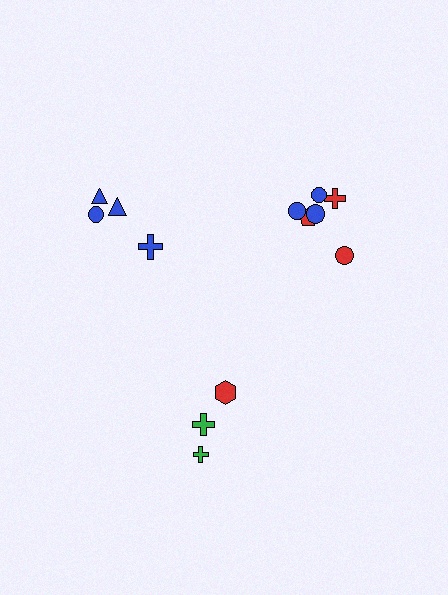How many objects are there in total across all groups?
There are 13 objects.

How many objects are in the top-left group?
There are 4 objects.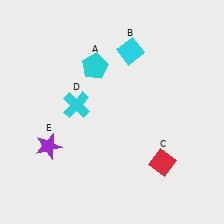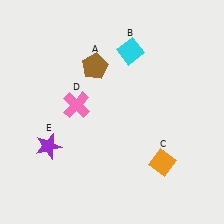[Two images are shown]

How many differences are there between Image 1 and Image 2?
There are 3 differences between the two images.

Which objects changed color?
A changed from cyan to brown. C changed from red to orange. D changed from cyan to pink.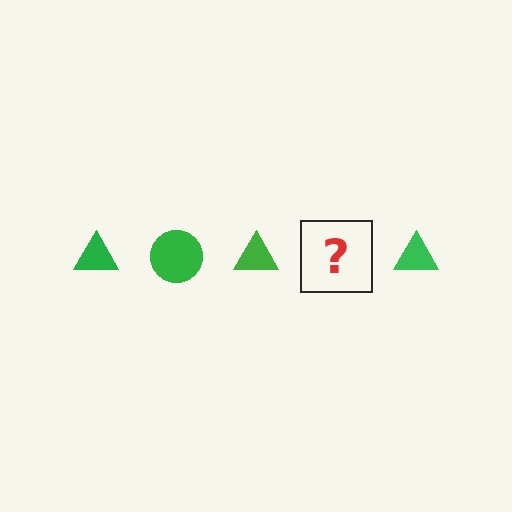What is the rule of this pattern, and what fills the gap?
The rule is that the pattern cycles through triangle, circle shapes in green. The gap should be filled with a green circle.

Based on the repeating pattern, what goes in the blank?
The blank should be a green circle.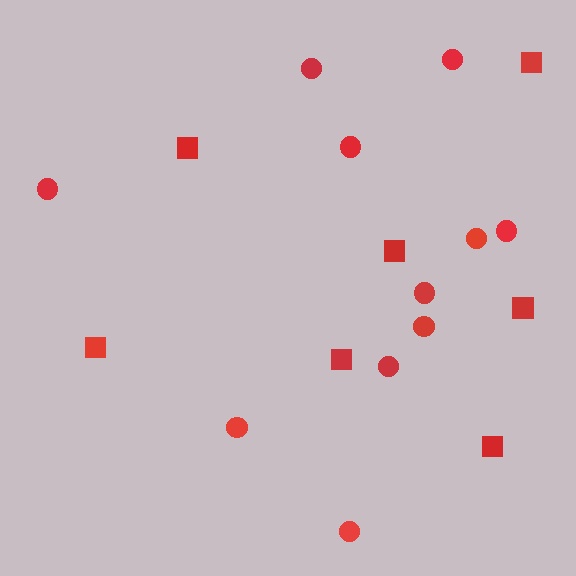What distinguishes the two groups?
There are 2 groups: one group of circles (11) and one group of squares (7).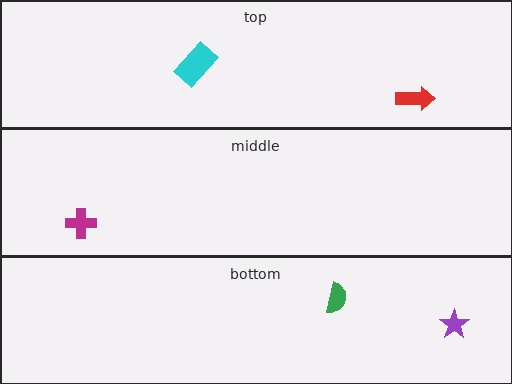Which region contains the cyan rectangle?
The top region.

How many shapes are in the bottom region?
2.